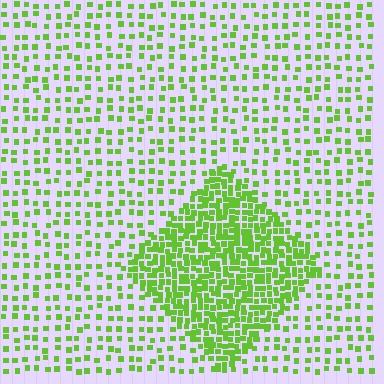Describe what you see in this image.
The image contains small lime elements arranged at two different densities. A diamond-shaped region is visible where the elements are more densely packed than the surrounding area.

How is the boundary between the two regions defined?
The boundary is defined by a change in element density (approximately 2.7x ratio). All elements are the same color, size, and shape.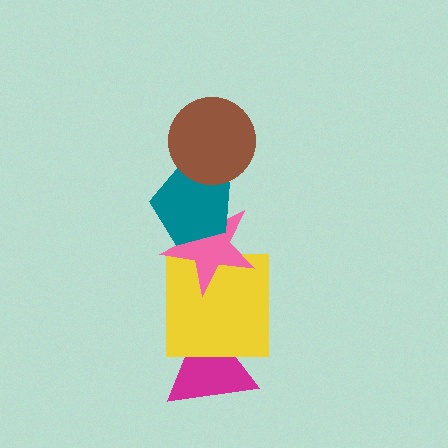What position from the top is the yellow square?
The yellow square is 4th from the top.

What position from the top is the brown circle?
The brown circle is 1st from the top.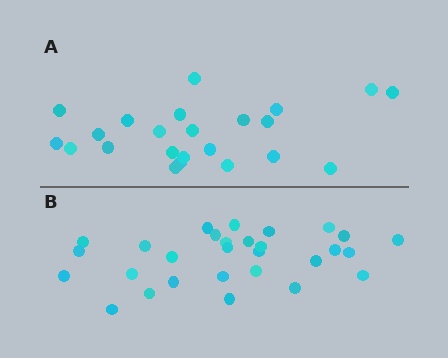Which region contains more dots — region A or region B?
Region B (the bottom region) has more dots.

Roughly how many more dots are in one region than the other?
Region B has about 6 more dots than region A.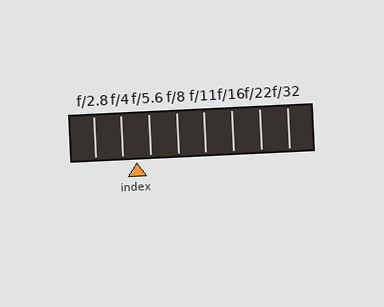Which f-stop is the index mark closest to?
The index mark is closest to f/5.6.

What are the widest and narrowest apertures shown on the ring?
The widest aperture shown is f/2.8 and the narrowest is f/32.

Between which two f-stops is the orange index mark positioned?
The index mark is between f/4 and f/5.6.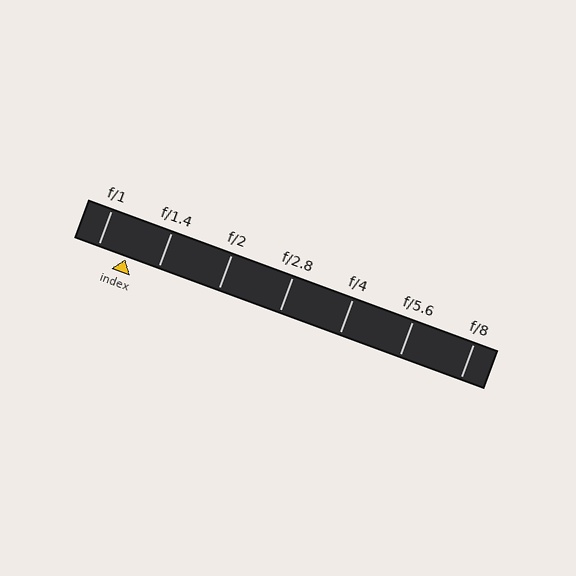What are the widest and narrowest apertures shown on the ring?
The widest aperture shown is f/1 and the narrowest is f/8.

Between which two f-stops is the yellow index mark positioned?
The index mark is between f/1 and f/1.4.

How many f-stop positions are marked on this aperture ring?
There are 7 f-stop positions marked.